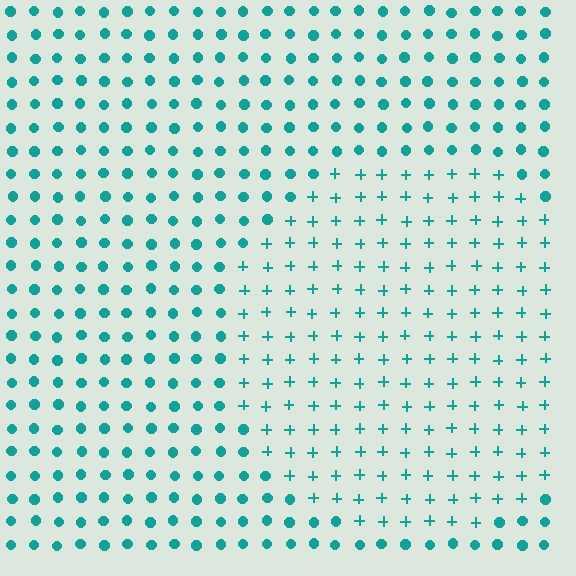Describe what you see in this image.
The image is filled with small teal elements arranged in a uniform grid. A circle-shaped region contains plus signs, while the surrounding area contains circles. The boundary is defined purely by the change in element shape.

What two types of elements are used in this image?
The image uses plus signs inside the circle region and circles outside it.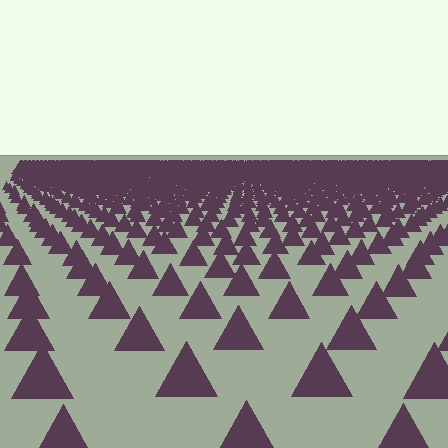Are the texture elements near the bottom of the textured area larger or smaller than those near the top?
Larger. Near the bottom, elements are closer to the viewer and appear at a bigger on-screen size.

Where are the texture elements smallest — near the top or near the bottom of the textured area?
Near the top.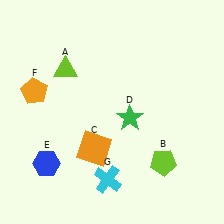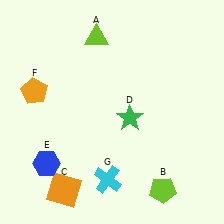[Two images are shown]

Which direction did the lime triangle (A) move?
The lime triangle (A) moved up.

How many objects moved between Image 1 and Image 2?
3 objects moved between the two images.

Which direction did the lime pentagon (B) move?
The lime pentagon (B) moved down.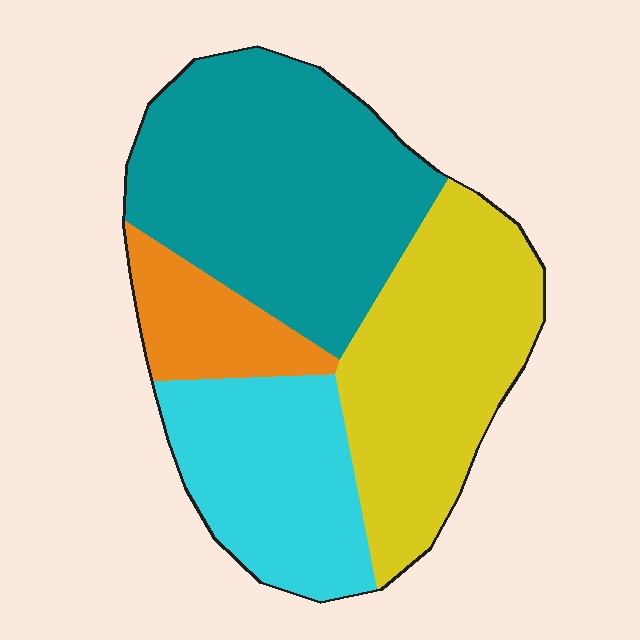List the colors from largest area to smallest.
From largest to smallest: teal, yellow, cyan, orange.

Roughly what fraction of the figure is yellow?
Yellow covers roughly 30% of the figure.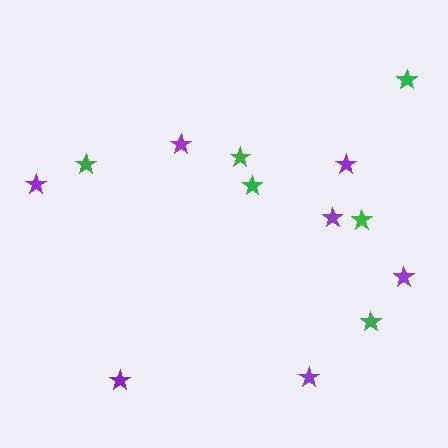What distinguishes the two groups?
There are 2 groups: one group of purple stars (7) and one group of green stars (6).